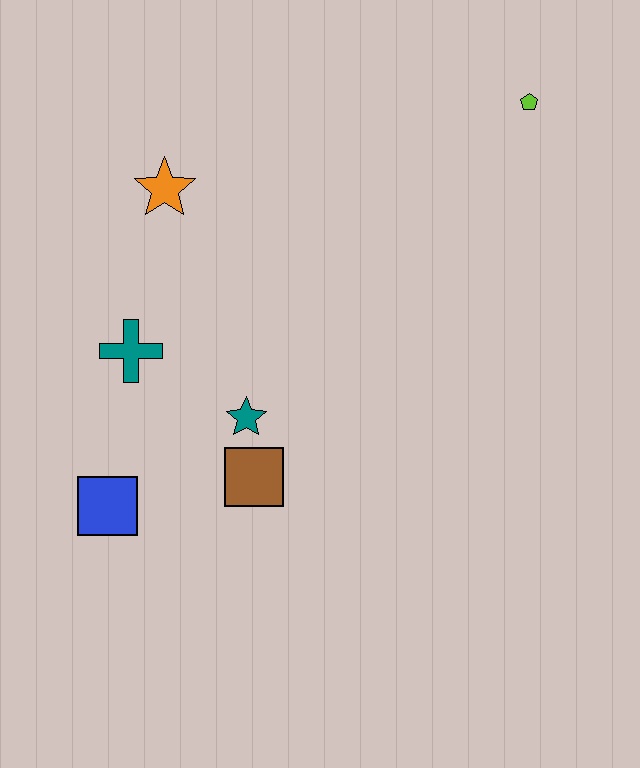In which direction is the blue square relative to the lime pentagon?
The blue square is to the left of the lime pentagon.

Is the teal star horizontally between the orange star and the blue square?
No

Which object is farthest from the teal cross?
The lime pentagon is farthest from the teal cross.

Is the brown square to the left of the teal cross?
No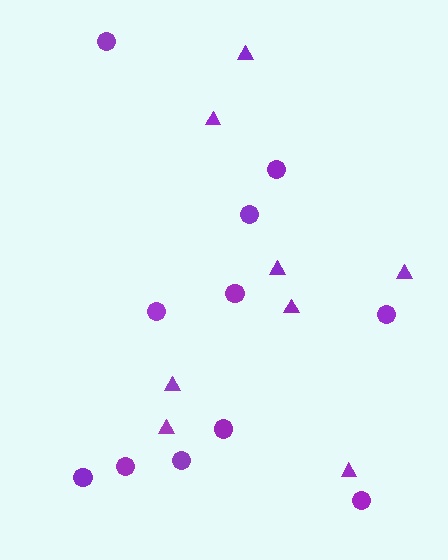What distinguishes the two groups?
There are 2 groups: one group of circles (11) and one group of triangles (8).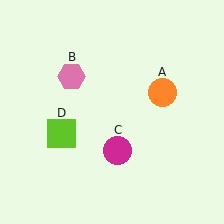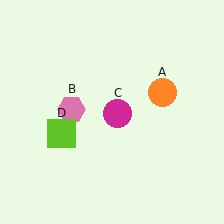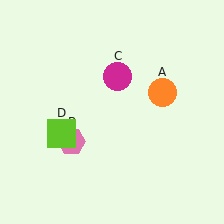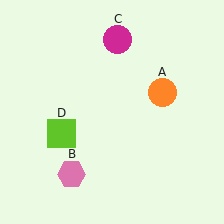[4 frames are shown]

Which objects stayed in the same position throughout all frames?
Orange circle (object A) and lime square (object D) remained stationary.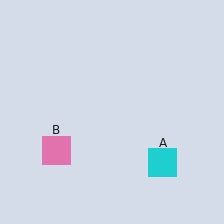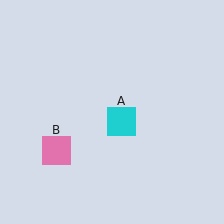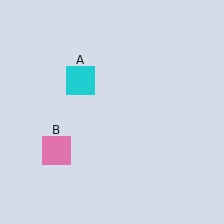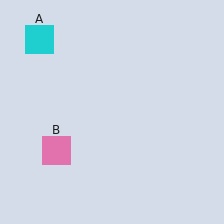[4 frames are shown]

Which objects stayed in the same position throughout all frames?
Pink square (object B) remained stationary.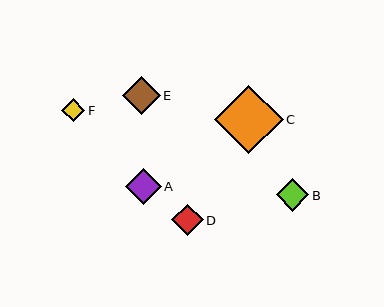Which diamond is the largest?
Diamond C is the largest with a size of approximately 68 pixels.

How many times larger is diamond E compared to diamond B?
Diamond E is approximately 1.2 times the size of diamond B.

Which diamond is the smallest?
Diamond F is the smallest with a size of approximately 23 pixels.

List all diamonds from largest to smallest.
From largest to smallest: C, E, A, B, D, F.